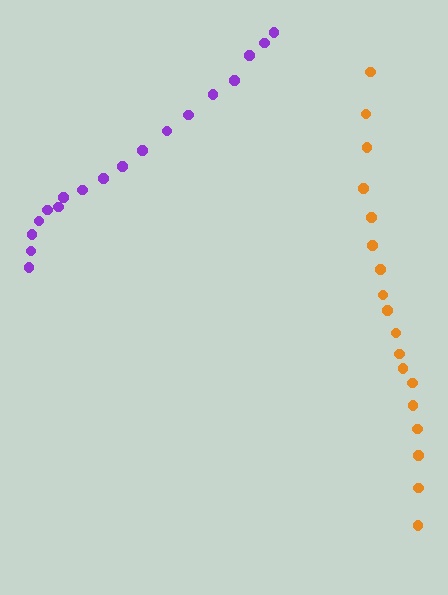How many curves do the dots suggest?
There are 2 distinct paths.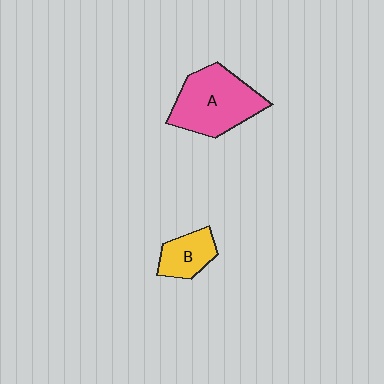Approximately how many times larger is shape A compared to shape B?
Approximately 2.1 times.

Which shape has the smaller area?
Shape B (yellow).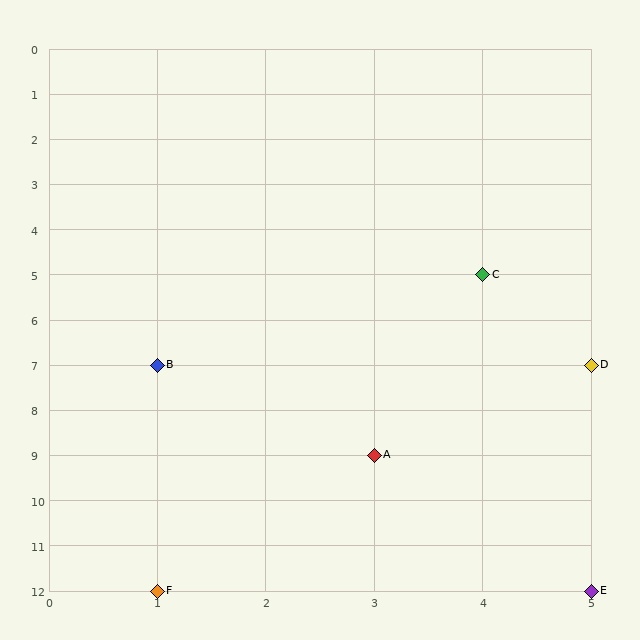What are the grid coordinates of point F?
Point F is at grid coordinates (1, 12).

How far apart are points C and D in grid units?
Points C and D are 1 column and 2 rows apart (about 2.2 grid units diagonally).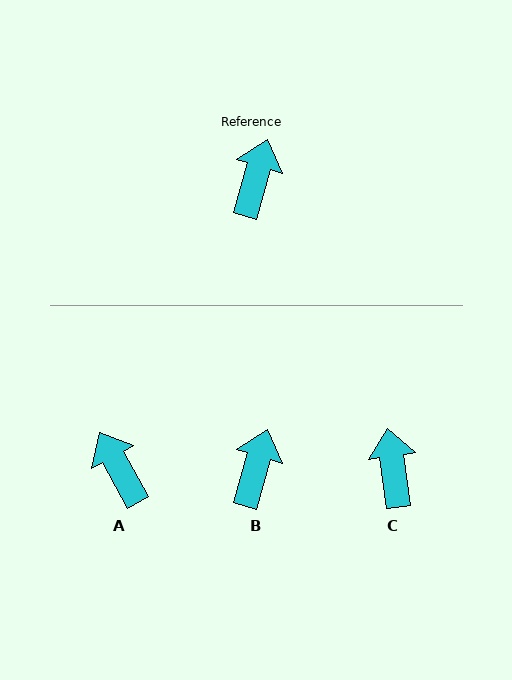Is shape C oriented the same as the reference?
No, it is off by about 25 degrees.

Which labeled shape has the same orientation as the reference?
B.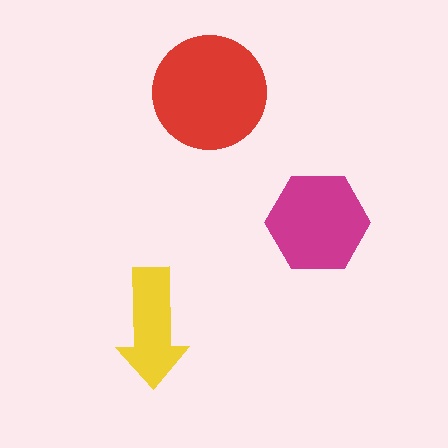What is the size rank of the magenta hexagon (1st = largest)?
2nd.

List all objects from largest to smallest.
The red circle, the magenta hexagon, the yellow arrow.